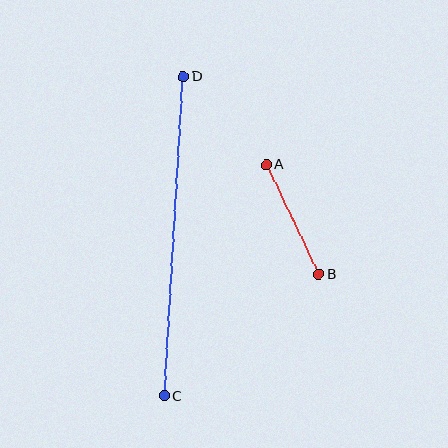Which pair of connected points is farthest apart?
Points C and D are farthest apart.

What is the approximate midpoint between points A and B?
The midpoint is at approximately (292, 220) pixels.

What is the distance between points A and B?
The distance is approximately 122 pixels.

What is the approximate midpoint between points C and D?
The midpoint is at approximately (174, 236) pixels.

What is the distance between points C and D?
The distance is approximately 320 pixels.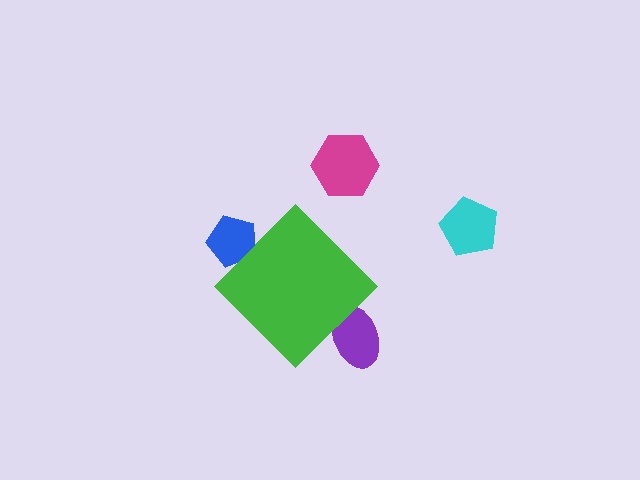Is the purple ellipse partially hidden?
Yes, the purple ellipse is partially hidden behind the green diamond.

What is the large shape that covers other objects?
A green diamond.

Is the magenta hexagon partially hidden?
No, the magenta hexagon is fully visible.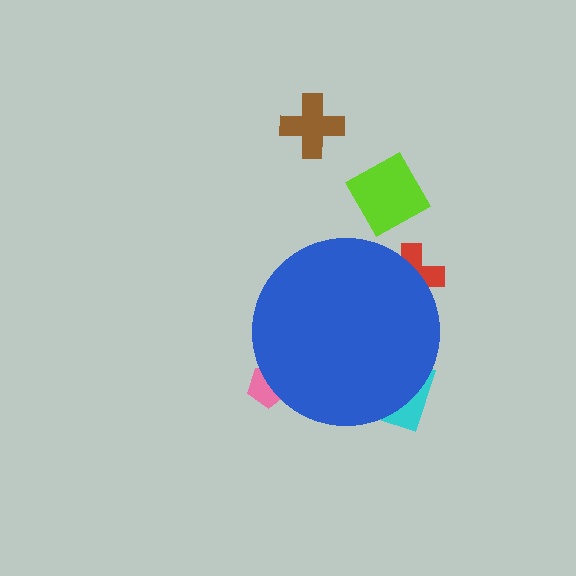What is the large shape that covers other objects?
A blue circle.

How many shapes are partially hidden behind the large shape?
3 shapes are partially hidden.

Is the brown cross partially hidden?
No, the brown cross is fully visible.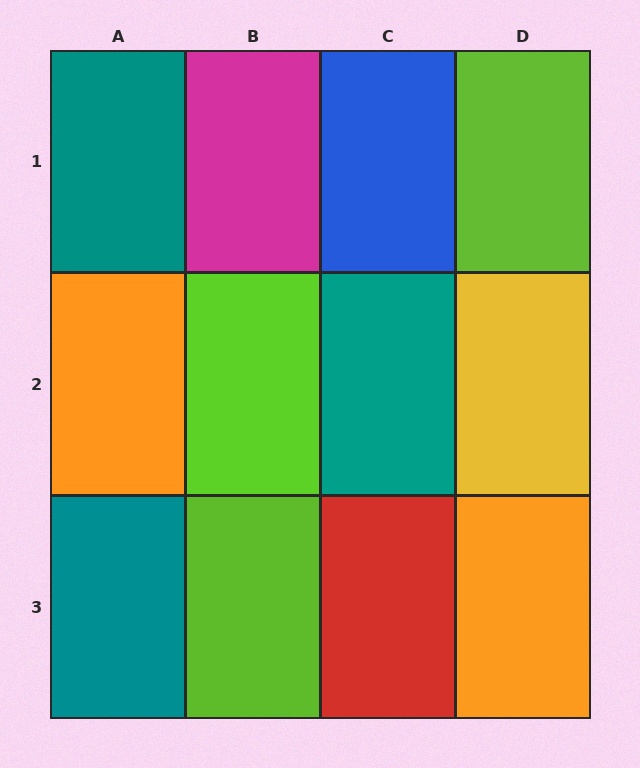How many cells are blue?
1 cell is blue.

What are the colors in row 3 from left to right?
Teal, lime, red, orange.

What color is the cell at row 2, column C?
Teal.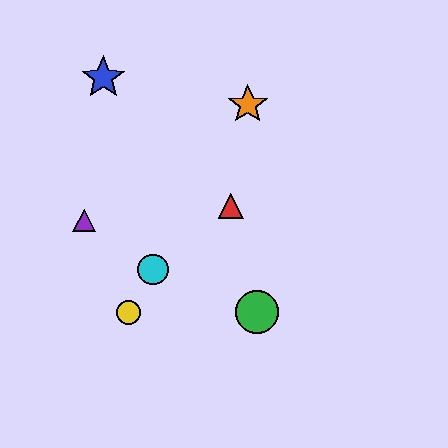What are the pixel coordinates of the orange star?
The orange star is at (248, 104).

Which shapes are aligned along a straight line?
The yellow circle, the orange star, the cyan circle are aligned along a straight line.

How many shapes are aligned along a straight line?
3 shapes (the yellow circle, the orange star, the cyan circle) are aligned along a straight line.